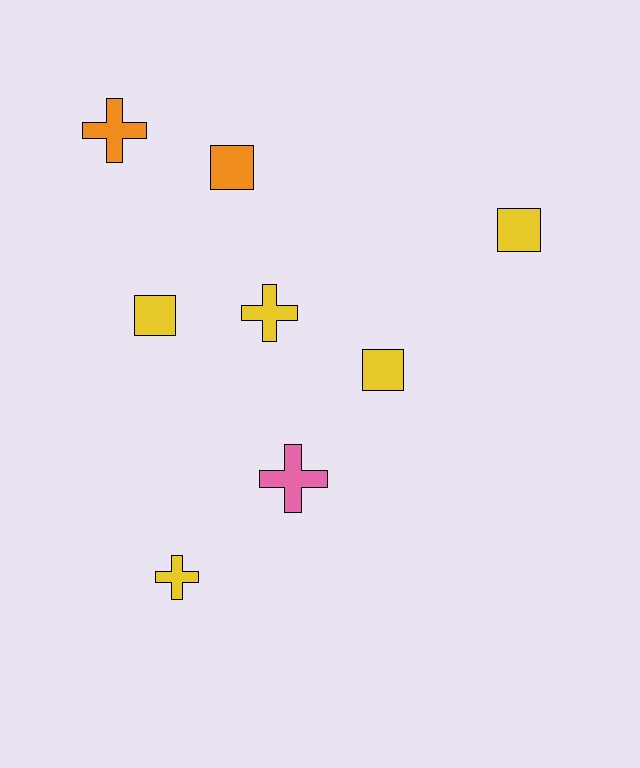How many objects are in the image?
There are 8 objects.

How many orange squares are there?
There is 1 orange square.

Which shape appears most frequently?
Cross, with 4 objects.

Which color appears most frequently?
Yellow, with 5 objects.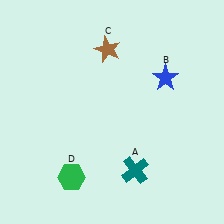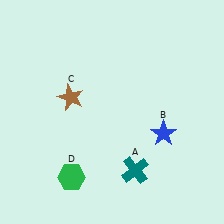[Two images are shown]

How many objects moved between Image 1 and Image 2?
2 objects moved between the two images.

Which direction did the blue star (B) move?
The blue star (B) moved down.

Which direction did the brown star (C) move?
The brown star (C) moved down.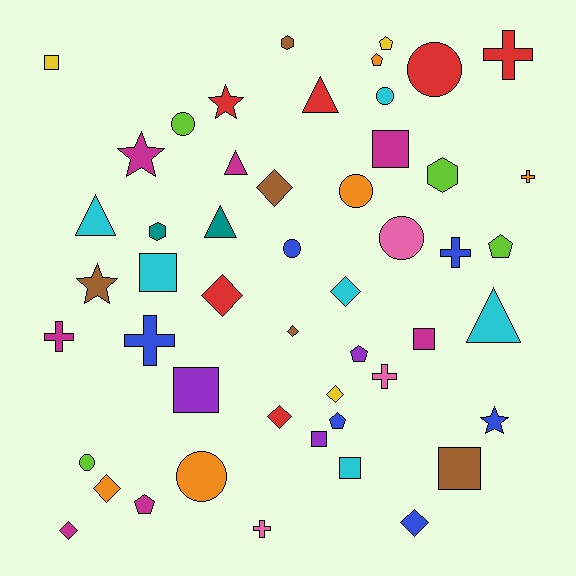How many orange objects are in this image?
There are 5 orange objects.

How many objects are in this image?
There are 50 objects.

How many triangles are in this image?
There are 5 triangles.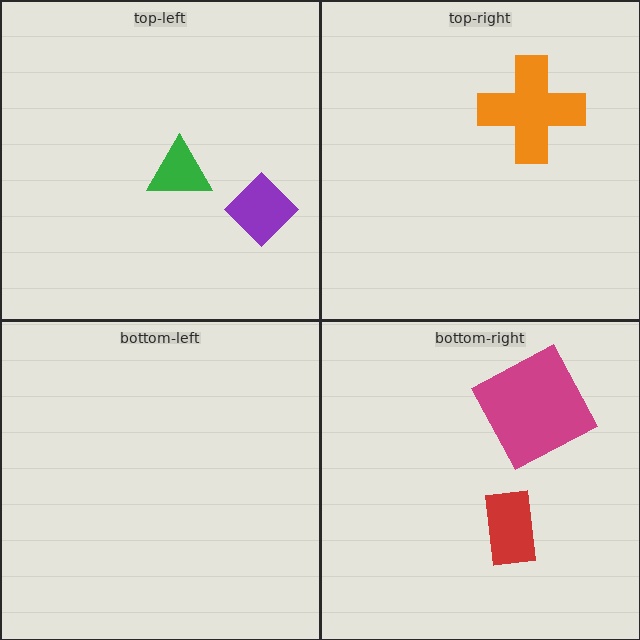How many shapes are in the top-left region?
2.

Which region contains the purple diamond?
The top-left region.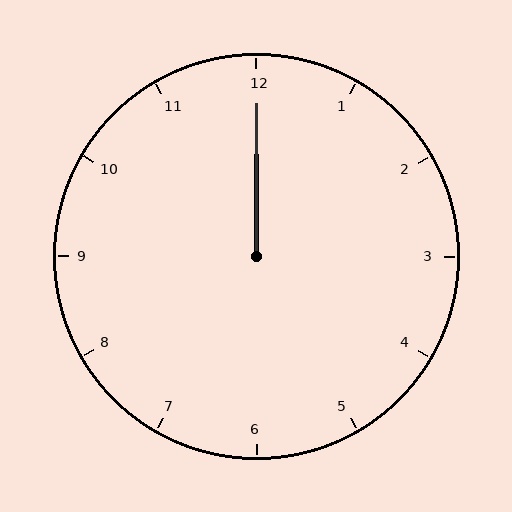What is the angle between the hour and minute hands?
Approximately 0 degrees.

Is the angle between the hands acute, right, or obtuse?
It is acute.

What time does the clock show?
12:00.